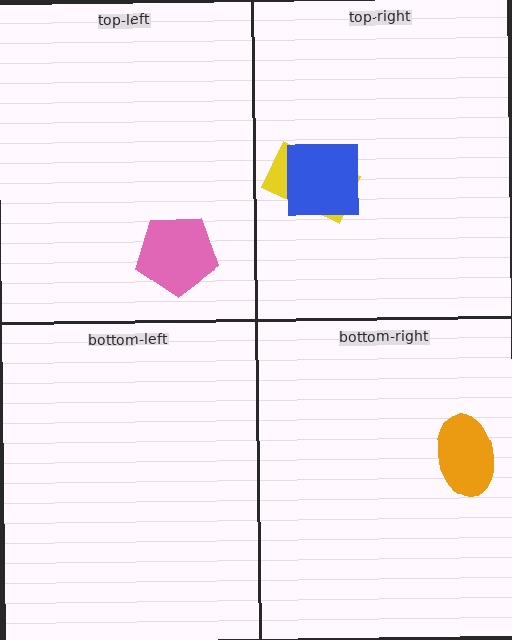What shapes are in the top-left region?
The pink pentagon.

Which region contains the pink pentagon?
The top-left region.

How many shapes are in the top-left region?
1.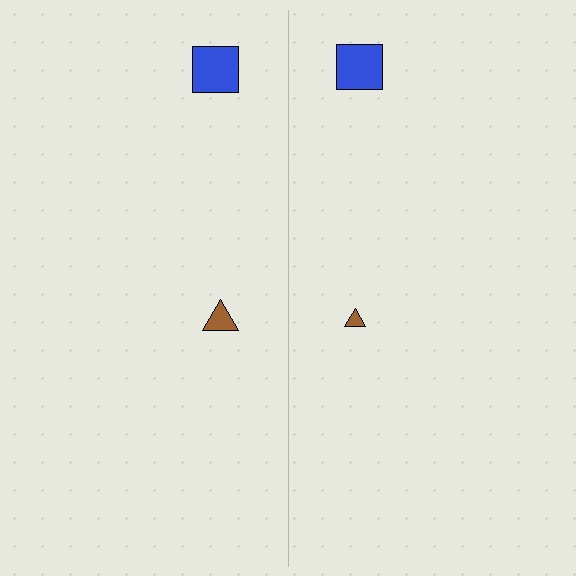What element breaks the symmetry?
The brown triangle on the right side has a different size than its mirror counterpart.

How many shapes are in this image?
There are 4 shapes in this image.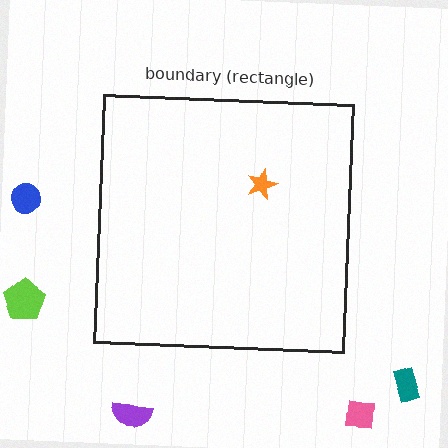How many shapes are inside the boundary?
1 inside, 5 outside.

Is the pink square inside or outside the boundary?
Outside.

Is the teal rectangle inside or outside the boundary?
Outside.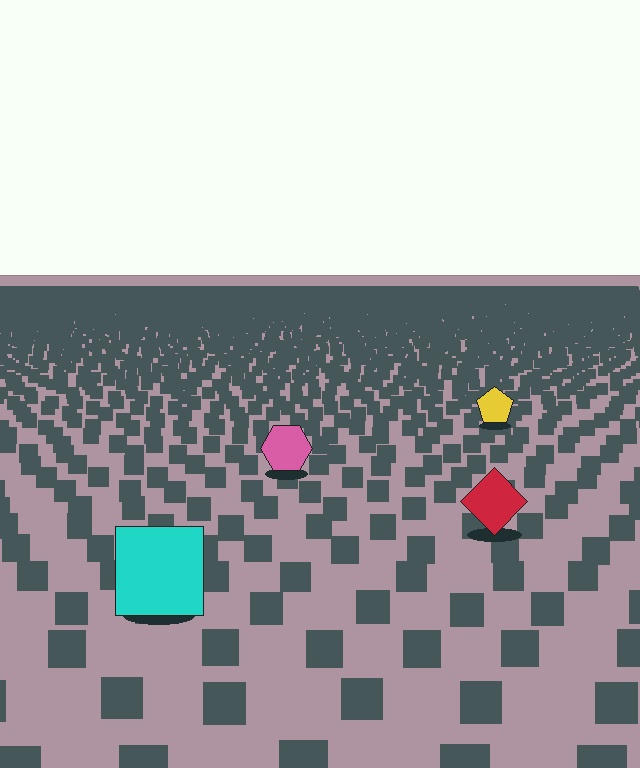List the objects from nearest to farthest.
From nearest to farthest: the cyan square, the red diamond, the pink hexagon, the yellow pentagon.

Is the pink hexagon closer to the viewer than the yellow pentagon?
Yes. The pink hexagon is closer — you can tell from the texture gradient: the ground texture is coarser near it.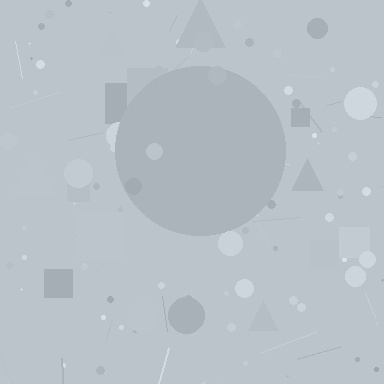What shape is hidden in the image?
A circle is hidden in the image.